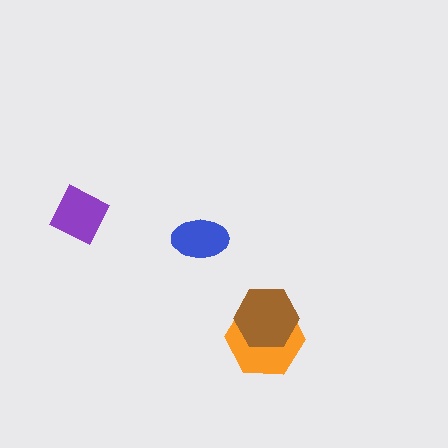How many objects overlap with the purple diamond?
0 objects overlap with the purple diamond.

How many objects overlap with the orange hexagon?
1 object overlaps with the orange hexagon.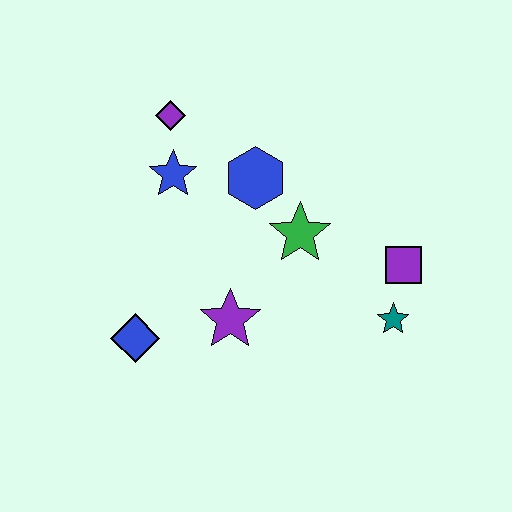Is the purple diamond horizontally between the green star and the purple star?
No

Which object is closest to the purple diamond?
The blue star is closest to the purple diamond.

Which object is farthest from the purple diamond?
The teal star is farthest from the purple diamond.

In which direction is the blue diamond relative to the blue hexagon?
The blue diamond is below the blue hexagon.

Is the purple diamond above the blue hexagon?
Yes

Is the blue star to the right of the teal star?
No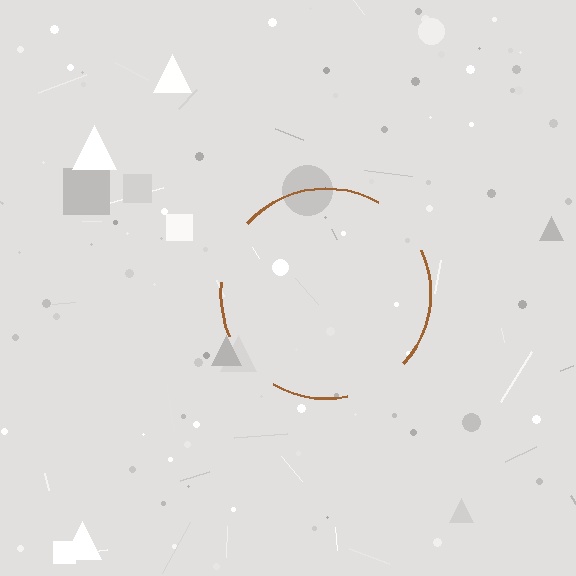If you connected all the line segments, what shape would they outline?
They would outline a circle.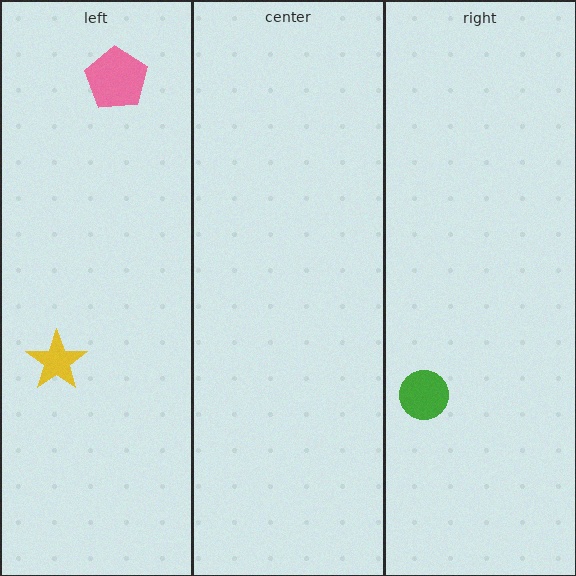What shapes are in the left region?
The yellow star, the pink pentagon.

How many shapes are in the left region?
2.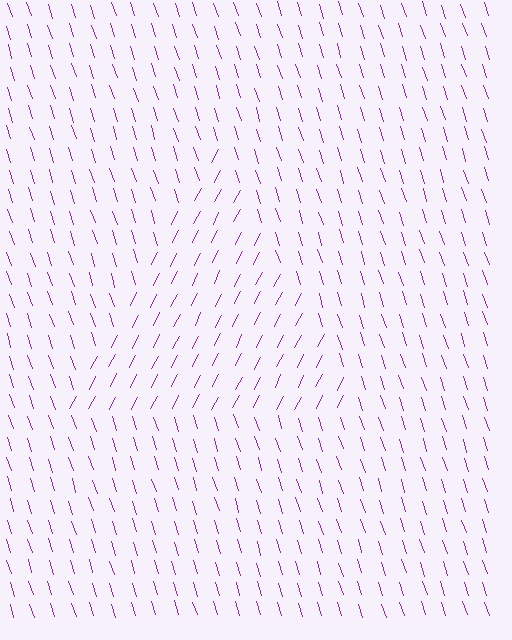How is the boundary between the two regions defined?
The boundary is defined purely by a change in line orientation (approximately 45 degrees difference). All lines are the same color and thickness.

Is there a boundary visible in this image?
Yes, there is a texture boundary formed by a change in line orientation.